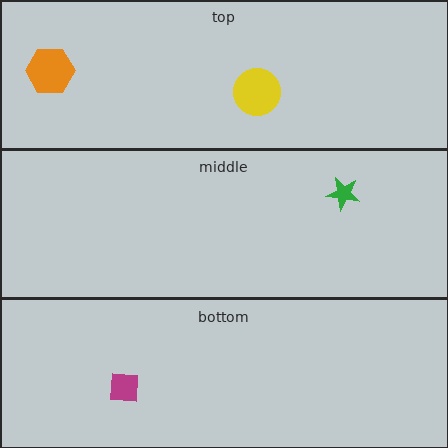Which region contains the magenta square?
The bottom region.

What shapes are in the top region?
The orange hexagon, the yellow circle.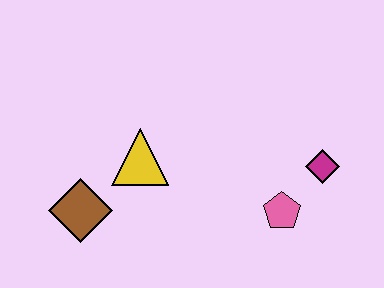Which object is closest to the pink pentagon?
The magenta diamond is closest to the pink pentagon.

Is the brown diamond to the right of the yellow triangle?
No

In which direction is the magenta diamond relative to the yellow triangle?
The magenta diamond is to the right of the yellow triangle.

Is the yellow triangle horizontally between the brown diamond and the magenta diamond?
Yes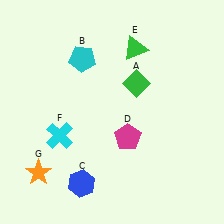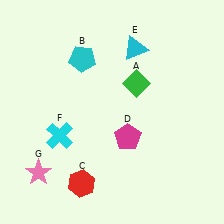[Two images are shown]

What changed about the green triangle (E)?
In Image 1, E is green. In Image 2, it changed to cyan.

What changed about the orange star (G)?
In Image 1, G is orange. In Image 2, it changed to pink.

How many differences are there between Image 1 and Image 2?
There are 3 differences between the two images.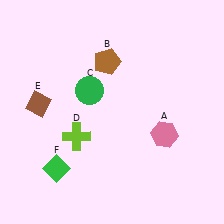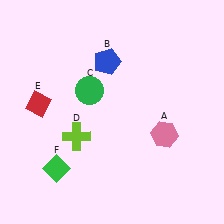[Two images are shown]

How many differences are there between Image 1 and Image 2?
There are 2 differences between the two images.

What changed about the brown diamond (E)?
In Image 1, E is brown. In Image 2, it changed to red.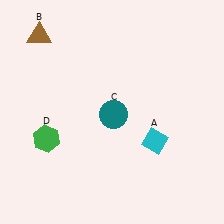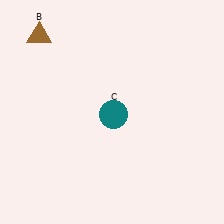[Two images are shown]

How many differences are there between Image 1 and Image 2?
There are 2 differences between the two images.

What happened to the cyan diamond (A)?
The cyan diamond (A) was removed in Image 2. It was in the bottom-right area of Image 1.